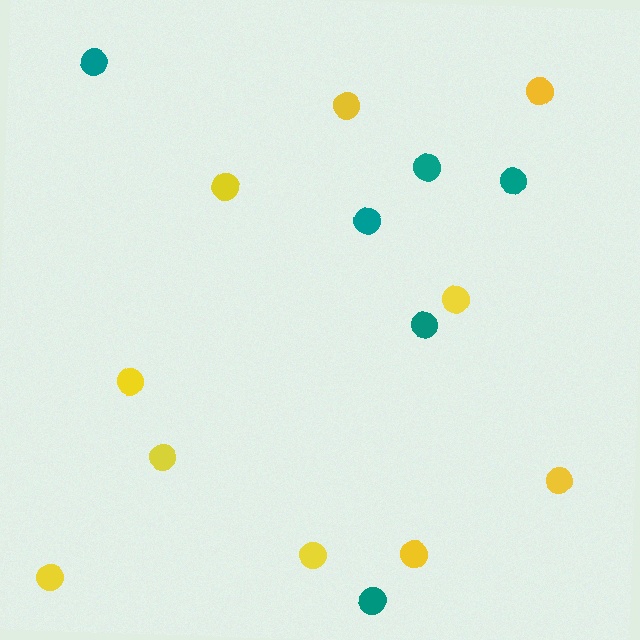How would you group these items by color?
There are 2 groups: one group of teal circles (6) and one group of yellow circles (10).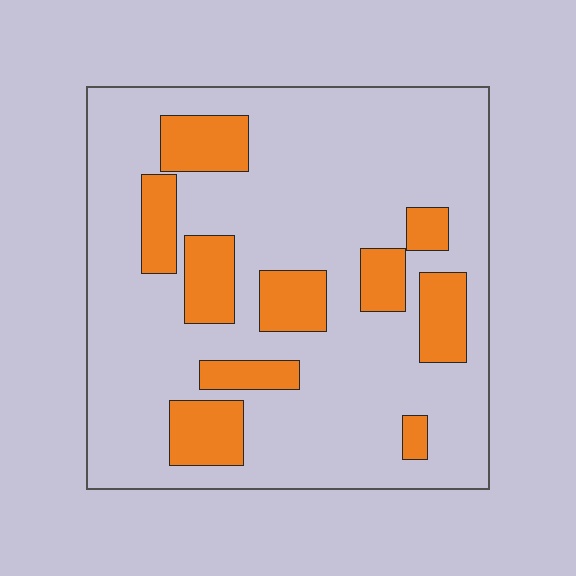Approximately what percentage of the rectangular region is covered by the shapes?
Approximately 20%.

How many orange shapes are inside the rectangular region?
10.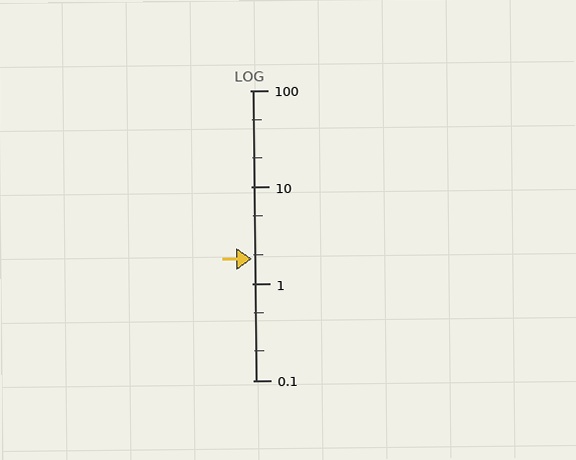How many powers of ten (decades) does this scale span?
The scale spans 3 decades, from 0.1 to 100.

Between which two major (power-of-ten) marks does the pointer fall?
The pointer is between 1 and 10.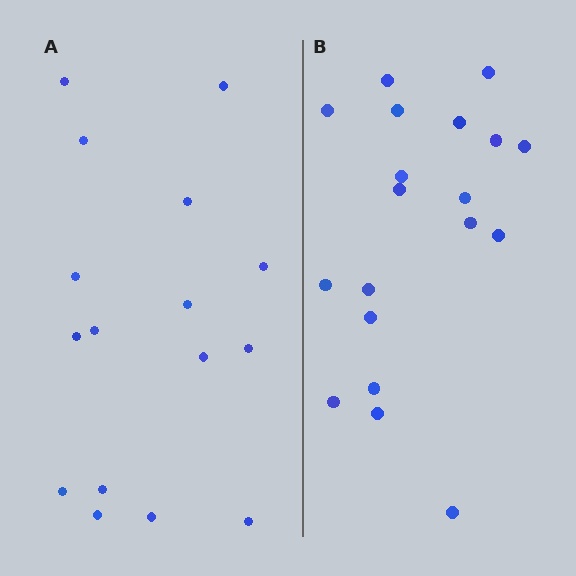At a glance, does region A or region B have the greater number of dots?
Region B (the right region) has more dots.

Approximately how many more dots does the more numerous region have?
Region B has just a few more — roughly 2 or 3 more dots than region A.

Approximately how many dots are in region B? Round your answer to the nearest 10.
About 20 dots. (The exact count is 19, which rounds to 20.)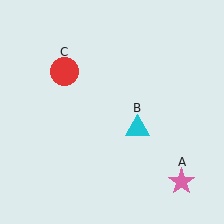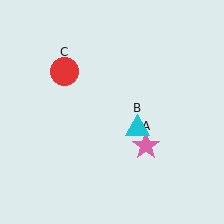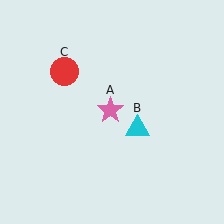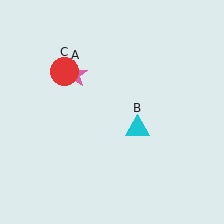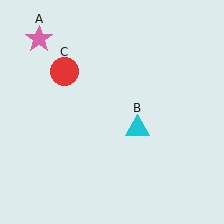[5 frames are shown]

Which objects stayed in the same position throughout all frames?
Cyan triangle (object B) and red circle (object C) remained stationary.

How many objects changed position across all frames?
1 object changed position: pink star (object A).